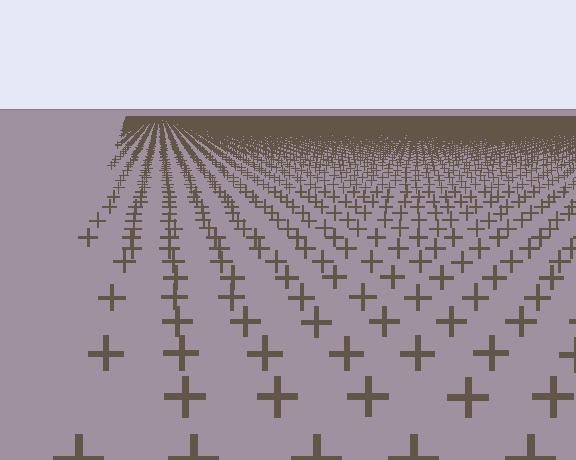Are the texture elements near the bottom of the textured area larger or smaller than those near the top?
Larger. Near the bottom, elements are closer to the viewer and appear at a bigger on-screen size.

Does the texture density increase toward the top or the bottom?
Density increases toward the top.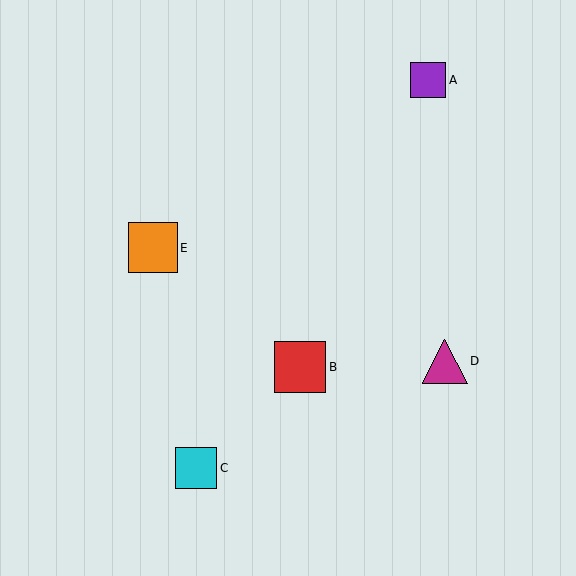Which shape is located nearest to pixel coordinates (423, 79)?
The purple square (labeled A) at (428, 80) is nearest to that location.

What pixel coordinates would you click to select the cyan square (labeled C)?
Click at (196, 468) to select the cyan square C.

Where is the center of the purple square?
The center of the purple square is at (428, 80).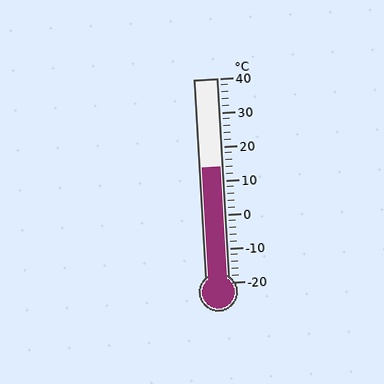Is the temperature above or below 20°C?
The temperature is below 20°C.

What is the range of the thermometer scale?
The thermometer scale ranges from -20°C to 40°C.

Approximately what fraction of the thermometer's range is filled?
The thermometer is filled to approximately 55% of its range.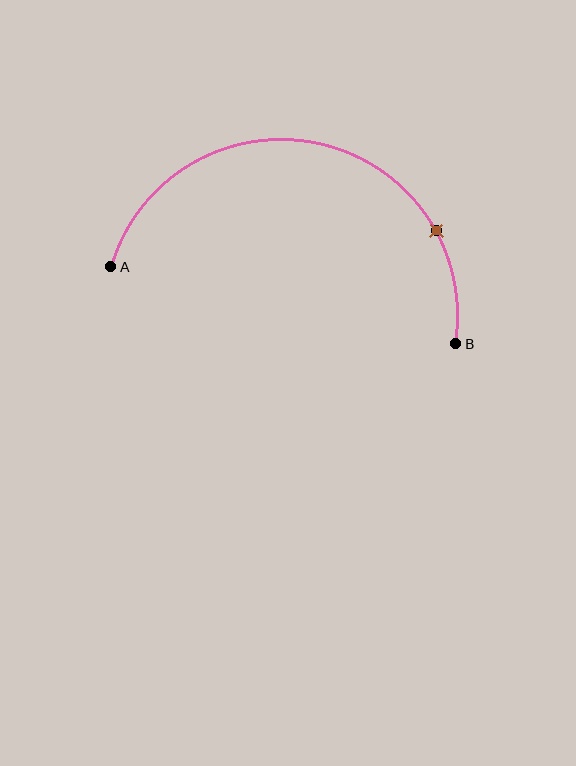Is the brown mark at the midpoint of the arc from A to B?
No. The brown mark lies on the arc but is closer to endpoint B. The arc midpoint would be at the point on the curve equidistant along the arc from both A and B.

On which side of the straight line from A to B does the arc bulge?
The arc bulges above the straight line connecting A and B.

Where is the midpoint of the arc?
The arc midpoint is the point on the curve farthest from the straight line joining A and B. It sits above that line.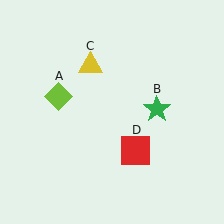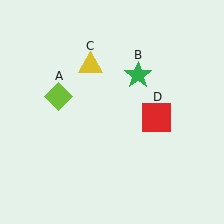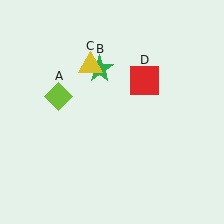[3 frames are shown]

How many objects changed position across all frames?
2 objects changed position: green star (object B), red square (object D).